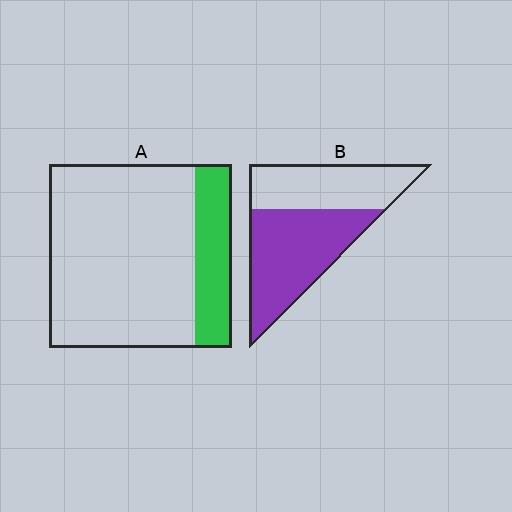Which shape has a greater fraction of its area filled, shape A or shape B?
Shape B.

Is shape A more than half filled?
No.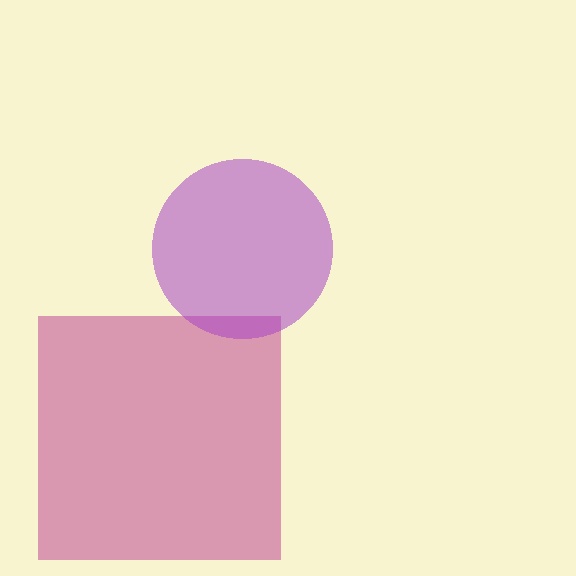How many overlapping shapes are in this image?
There are 2 overlapping shapes in the image.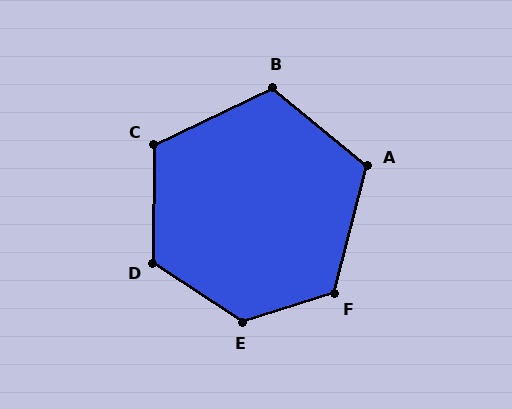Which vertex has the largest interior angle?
E, at approximately 129 degrees.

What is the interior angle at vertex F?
Approximately 122 degrees (obtuse).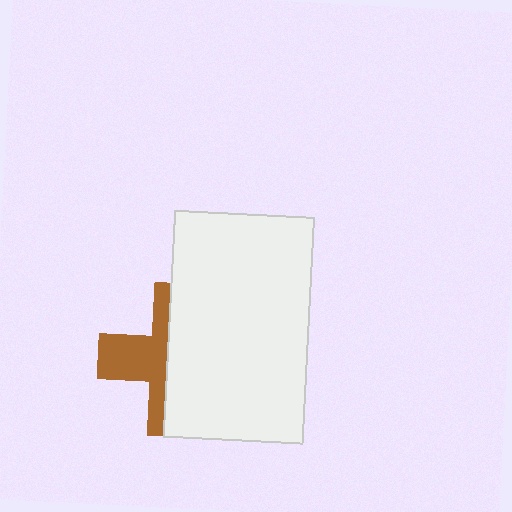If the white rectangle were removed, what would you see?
You would see the complete brown cross.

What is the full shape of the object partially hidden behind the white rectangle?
The partially hidden object is a brown cross.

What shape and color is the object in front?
The object in front is a white rectangle.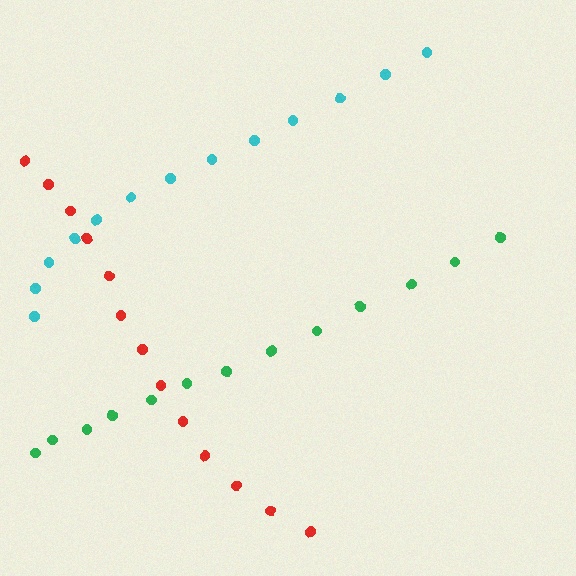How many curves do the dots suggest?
There are 3 distinct paths.